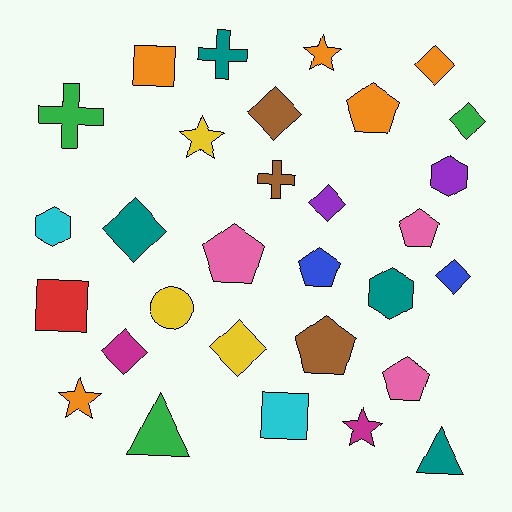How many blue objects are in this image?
There are 2 blue objects.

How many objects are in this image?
There are 30 objects.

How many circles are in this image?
There is 1 circle.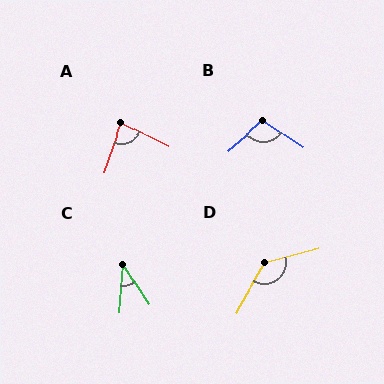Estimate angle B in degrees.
Approximately 106 degrees.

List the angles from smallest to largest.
C (38°), A (82°), B (106°), D (134°).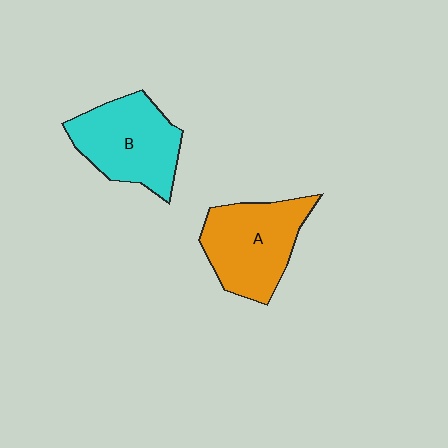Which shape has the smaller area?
Shape B (cyan).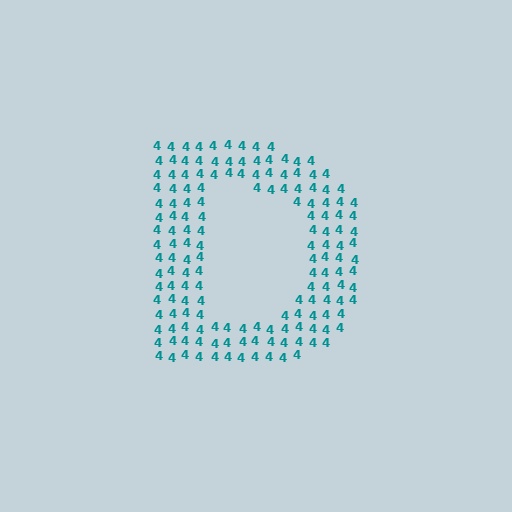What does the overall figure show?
The overall figure shows the letter D.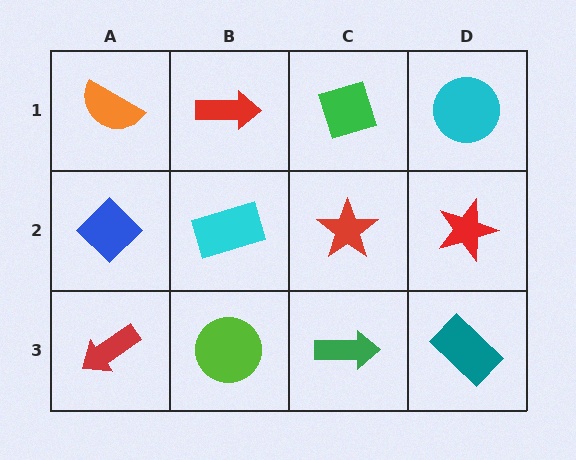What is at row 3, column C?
A green arrow.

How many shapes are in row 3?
4 shapes.